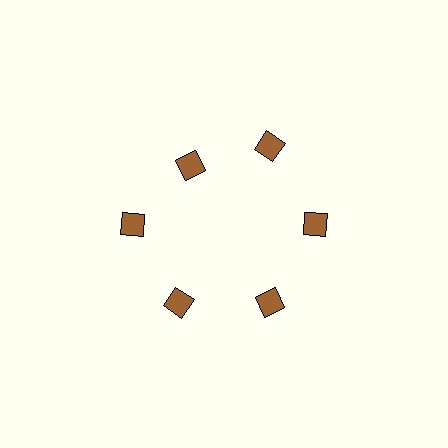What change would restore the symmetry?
The symmetry would be restored by moving it outward, back onto the ring so that all 6 diamonds sit at equal angles and equal distance from the center.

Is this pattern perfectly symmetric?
No. The 6 brown diamonds are arranged in a ring, but one element near the 11 o'clock position is pulled inward toward the center, breaking the 6-fold rotational symmetry.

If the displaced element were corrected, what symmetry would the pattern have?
It would have 6-fold rotational symmetry — the pattern would map onto itself every 60 degrees.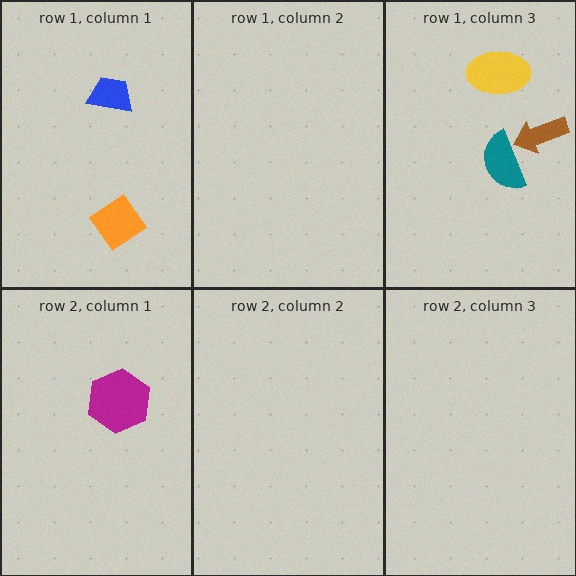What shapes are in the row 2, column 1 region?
The magenta hexagon.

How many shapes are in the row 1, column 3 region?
3.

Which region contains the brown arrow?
The row 1, column 3 region.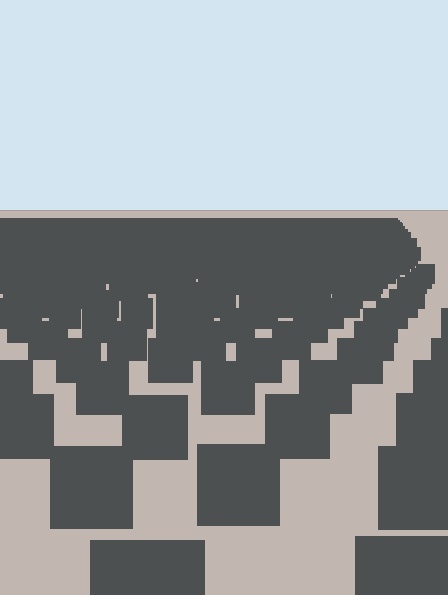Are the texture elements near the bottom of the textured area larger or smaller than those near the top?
Larger. Near the bottom, elements are closer to the viewer and appear at a bigger on-screen size.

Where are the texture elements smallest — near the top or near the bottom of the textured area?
Near the top.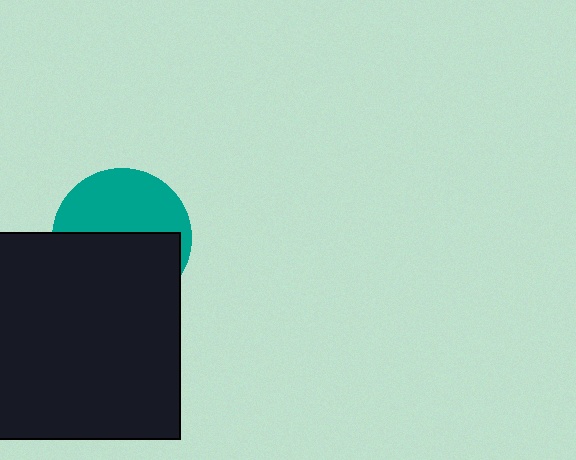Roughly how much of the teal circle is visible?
About half of it is visible (roughly 46%).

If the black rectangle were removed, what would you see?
You would see the complete teal circle.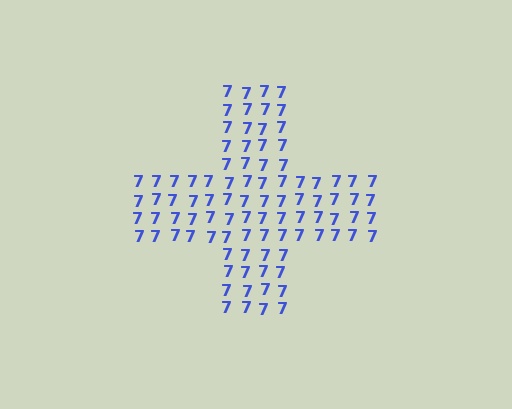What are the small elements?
The small elements are digit 7's.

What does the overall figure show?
The overall figure shows a cross.